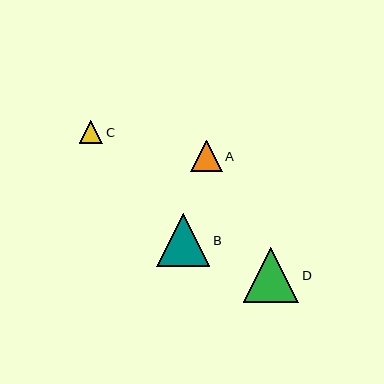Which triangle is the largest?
Triangle D is the largest with a size of approximately 55 pixels.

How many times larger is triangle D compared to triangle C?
Triangle D is approximately 2.4 times the size of triangle C.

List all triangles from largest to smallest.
From largest to smallest: D, B, A, C.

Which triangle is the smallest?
Triangle C is the smallest with a size of approximately 23 pixels.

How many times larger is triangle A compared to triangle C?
Triangle A is approximately 1.3 times the size of triangle C.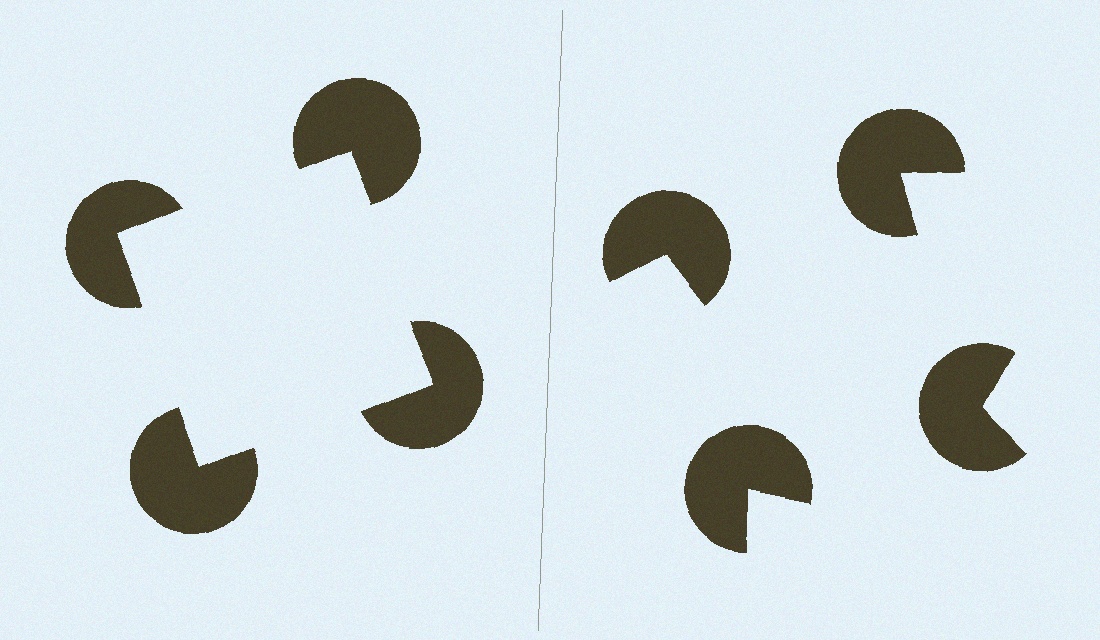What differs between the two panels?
The pac-man discs are positioned identically on both sides; only the wedge orientations differ. On the left they align to a square; on the right they are misaligned.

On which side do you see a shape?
An illusory square appears on the left side. On the right side the wedge cuts are rotated, so no coherent shape forms.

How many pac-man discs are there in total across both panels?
8 — 4 on each side.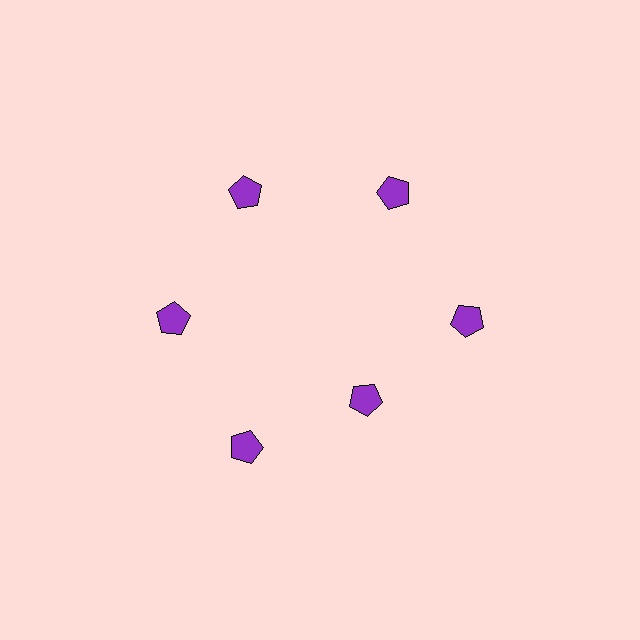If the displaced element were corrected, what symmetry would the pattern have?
It would have 6-fold rotational symmetry — the pattern would map onto itself every 60 degrees.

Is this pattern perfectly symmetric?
No. The 6 purple pentagons are arranged in a ring, but one element near the 5 o'clock position is pulled inward toward the center, breaking the 6-fold rotational symmetry.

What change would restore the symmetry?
The symmetry would be restored by moving it outward, back onto the ring so that all 6 pentagons sit at equal angles and equal distance from the center.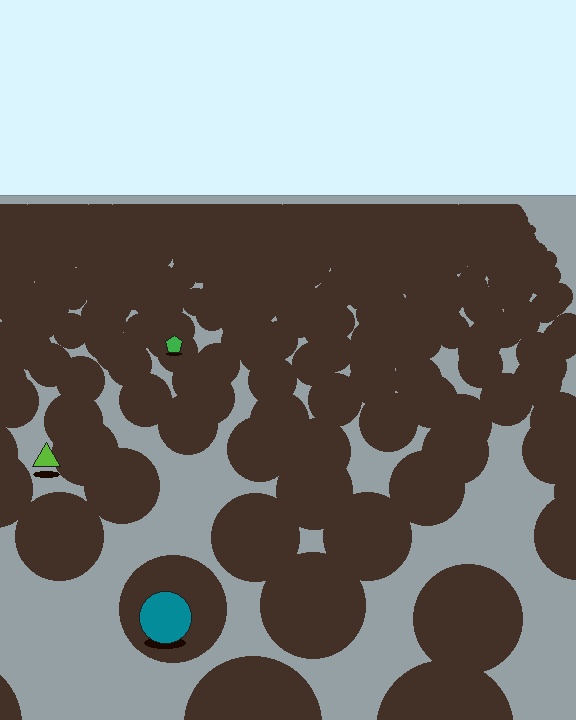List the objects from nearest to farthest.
From nearest to farthest: the teal circle, the lime triangle, the green pentagon.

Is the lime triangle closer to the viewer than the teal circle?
No. The teal circle is closer — you can tell from the texture gradient: the ground texture is coarser near it.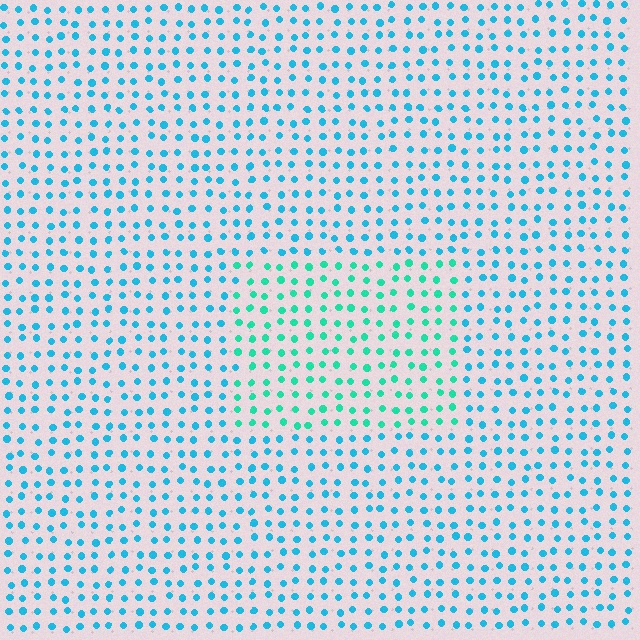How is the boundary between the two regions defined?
The boundary is defined purely by a slight shift in hue (about 30 degrees). Spacing, size, and orientation are identical on both sides.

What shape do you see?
I see a rectangle.